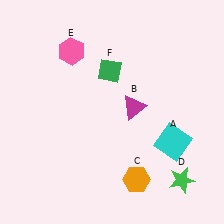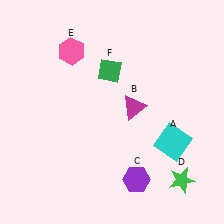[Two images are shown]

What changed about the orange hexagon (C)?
In Image 1, C is orange. In Image 2, it changed to purple.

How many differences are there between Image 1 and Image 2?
There is 1 difference between the two images.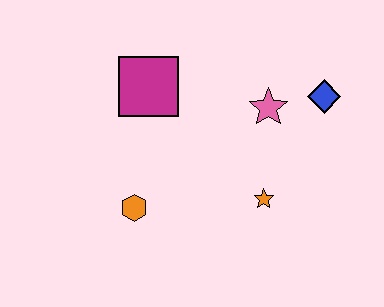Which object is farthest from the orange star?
The magenta square is farthest from the orange star.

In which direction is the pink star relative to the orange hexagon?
The pink star is to the right of the orange hexagon.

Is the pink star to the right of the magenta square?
Yes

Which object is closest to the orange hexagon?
The magenta square is closest to the orange hexagon.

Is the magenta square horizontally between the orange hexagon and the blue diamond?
Yes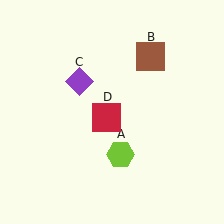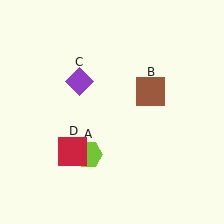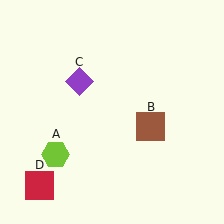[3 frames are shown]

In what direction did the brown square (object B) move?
The brown square (object B) moved down.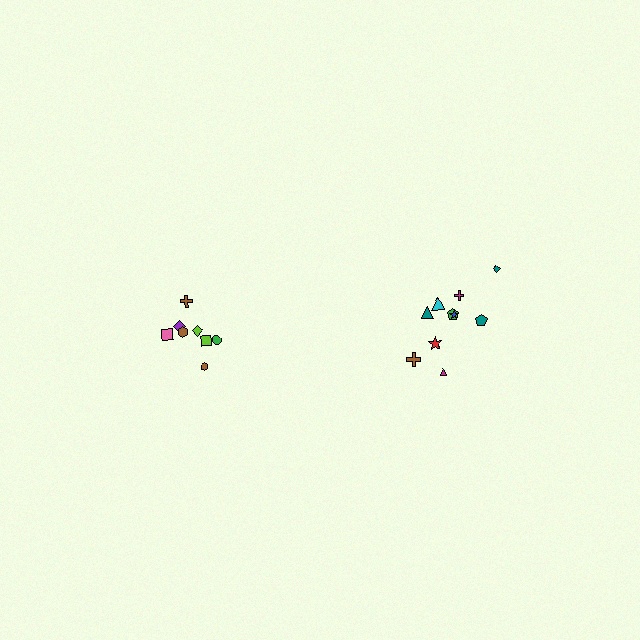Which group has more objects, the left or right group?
The right group.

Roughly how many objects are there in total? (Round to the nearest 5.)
Roughly 20 objects in total.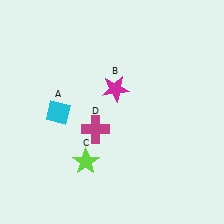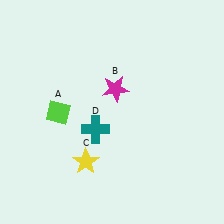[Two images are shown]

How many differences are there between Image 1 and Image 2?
There are 3 differences between the two images.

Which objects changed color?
A changed from cyan to lime. C changed from lime to yellow. D changed from magenta to teal.